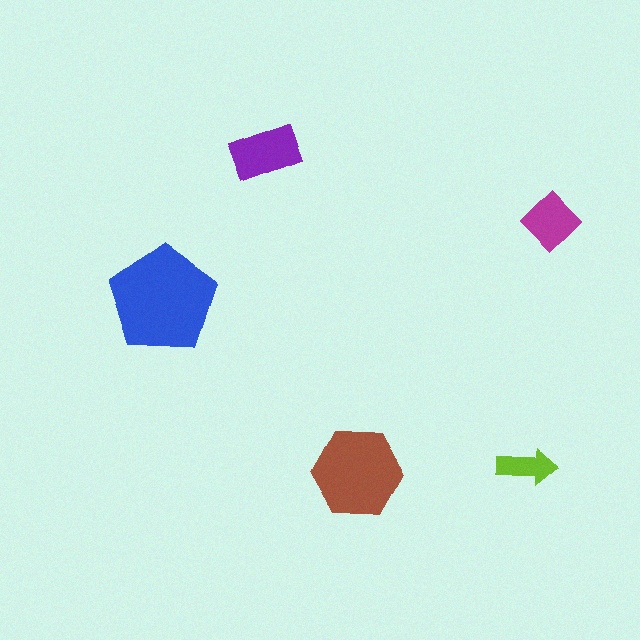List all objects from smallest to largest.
The lime arrow, the magenta diamond, the purple rectangle, the brown hexagon, the blue pentagon.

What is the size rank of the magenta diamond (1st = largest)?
4th.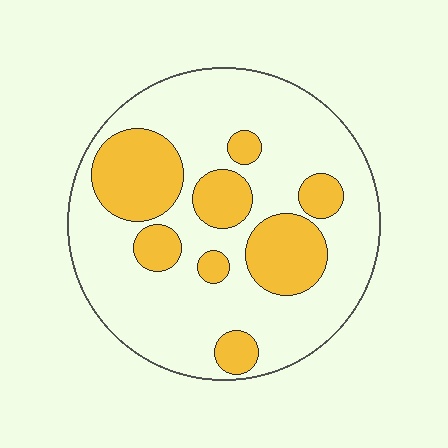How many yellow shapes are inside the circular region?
8.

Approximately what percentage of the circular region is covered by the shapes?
Approximately 30%.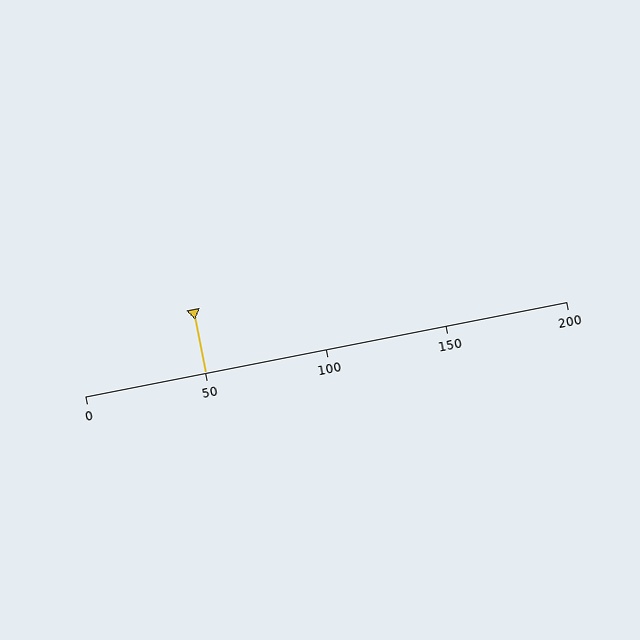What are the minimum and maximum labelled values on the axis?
The axis runs from 0 to 200.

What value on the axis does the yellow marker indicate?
The marker indicates approximately 50.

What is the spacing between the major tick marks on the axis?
The major ticks are spaced 50 apart.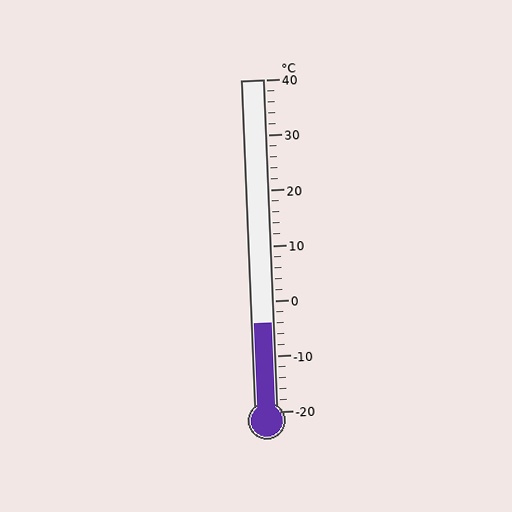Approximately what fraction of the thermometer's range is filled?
The thermometer is filled to approximately 25% of its range.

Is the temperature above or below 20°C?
The temperature is below 20°C.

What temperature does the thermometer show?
The thermometer shows approximately -4°C.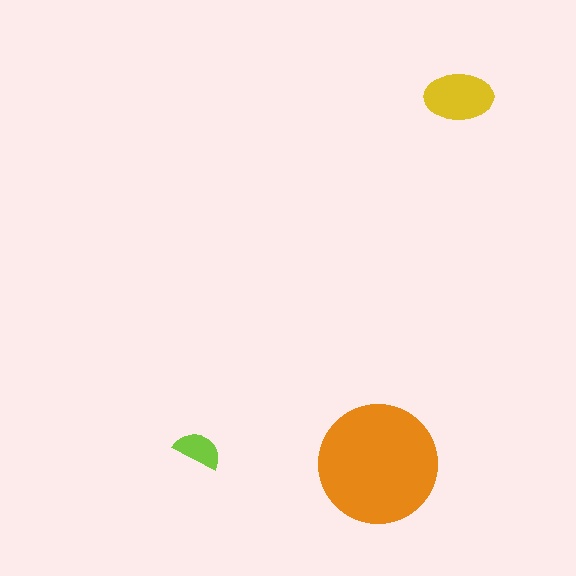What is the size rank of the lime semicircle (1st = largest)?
3rd.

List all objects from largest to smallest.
The orange circle, the yellow ellipse, the lime semicircle.